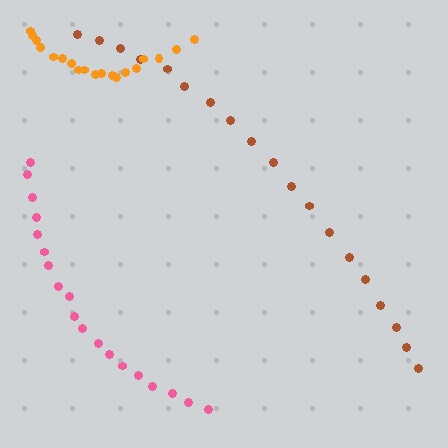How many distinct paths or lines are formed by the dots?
There are 3 distinct paths.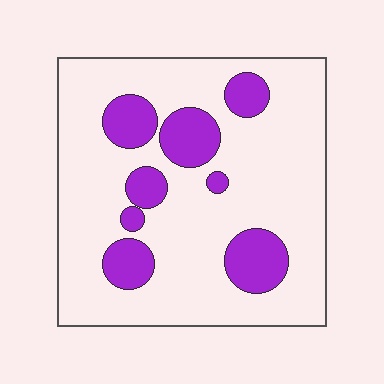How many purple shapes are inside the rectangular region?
8.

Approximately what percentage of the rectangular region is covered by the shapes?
Approximately 20%.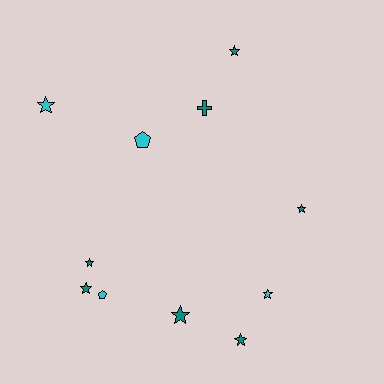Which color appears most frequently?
Teal, with 7 objects.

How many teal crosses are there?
There is 1 teal cross.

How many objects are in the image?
There are 11 objects.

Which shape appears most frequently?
Star, with 8 objects.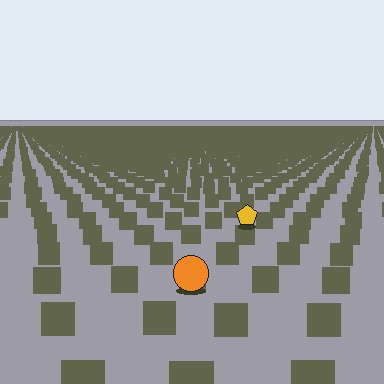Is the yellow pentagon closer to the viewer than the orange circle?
No. The orange circle is closer — you can tell from the texture gradient: the ground texture is coarser near it.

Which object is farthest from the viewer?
The yellow pentagon is farthest from the viewer. It appears smaller and the ground texture around it is denser.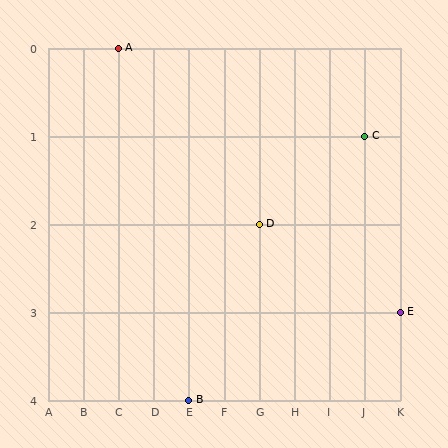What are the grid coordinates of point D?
Point D is at grid coordinates (G, 2).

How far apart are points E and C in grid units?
Points E and C are 1 column and 2 rows apart (about 2.2 grid units diagonally).